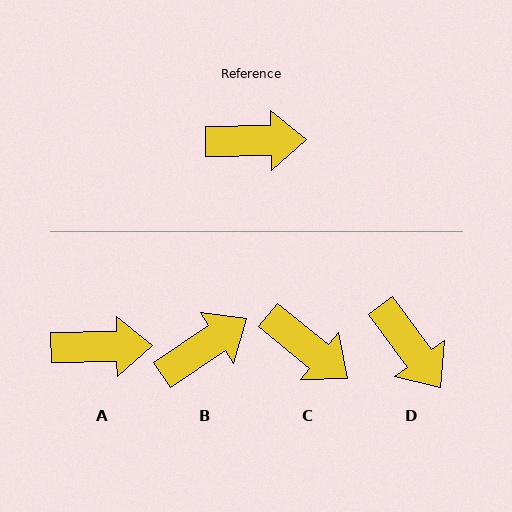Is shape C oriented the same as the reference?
No, it is off by about 39 degrees.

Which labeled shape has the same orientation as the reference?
A.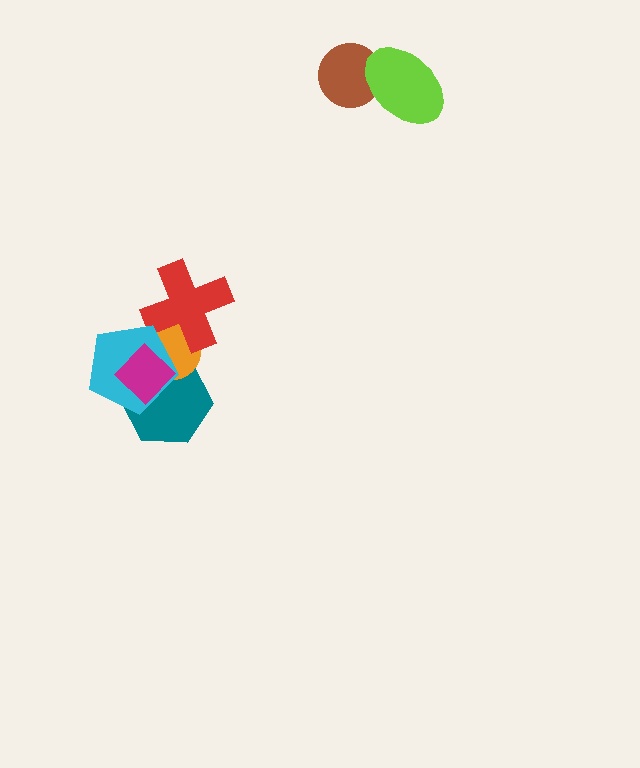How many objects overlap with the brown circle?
1 object overlaps with the brown circle.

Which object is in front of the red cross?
The cyan pentagon is in front of the red cross.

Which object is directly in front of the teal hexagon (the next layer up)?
The orange circle is directly in front of the teal hexagon.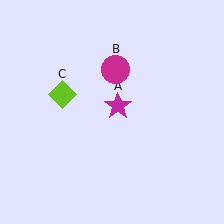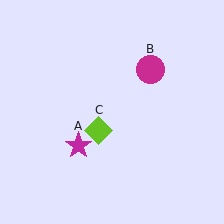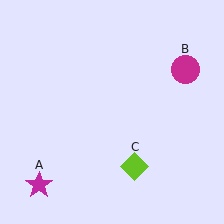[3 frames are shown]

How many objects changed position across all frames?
3 objects changed position: magenta star (object A), magenta circle (object B), lime diamond (object C).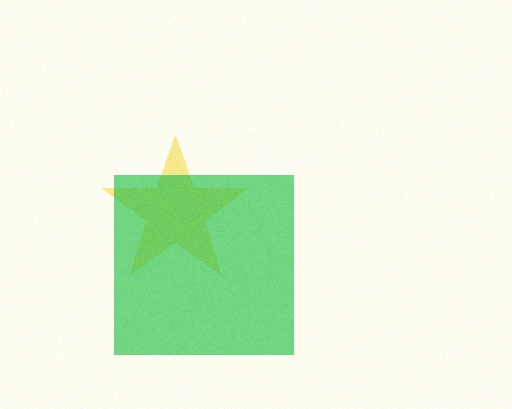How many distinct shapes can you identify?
There are 2 distinct shapes: a yellow star, a green square.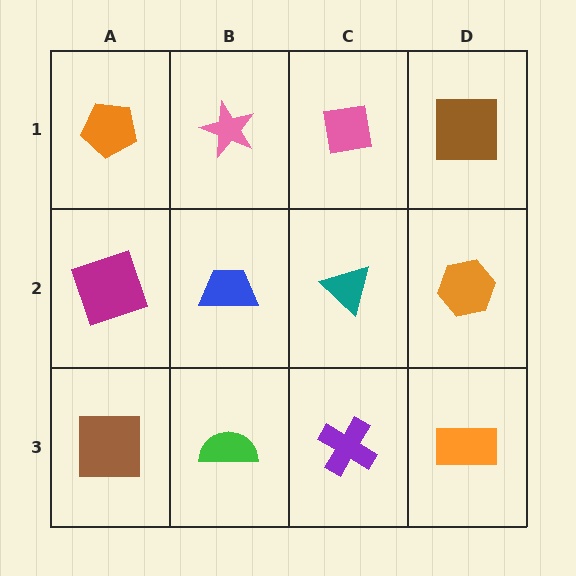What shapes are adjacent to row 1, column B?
A blue trapezoid (row 2, column B), an orange pentagon (row 1, column A), a pink square (row 1, column C).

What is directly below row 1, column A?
A magenta square.